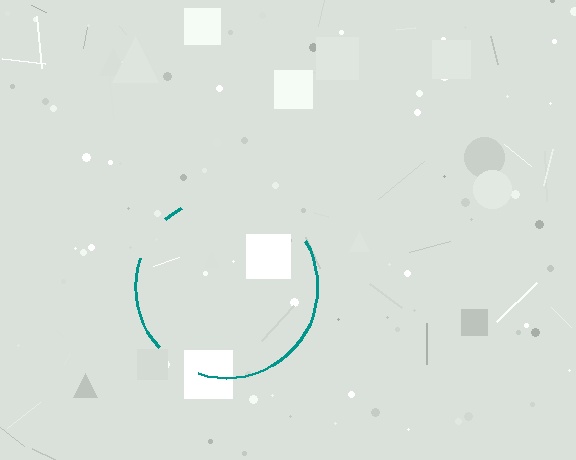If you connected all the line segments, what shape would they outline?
They would outline a circle.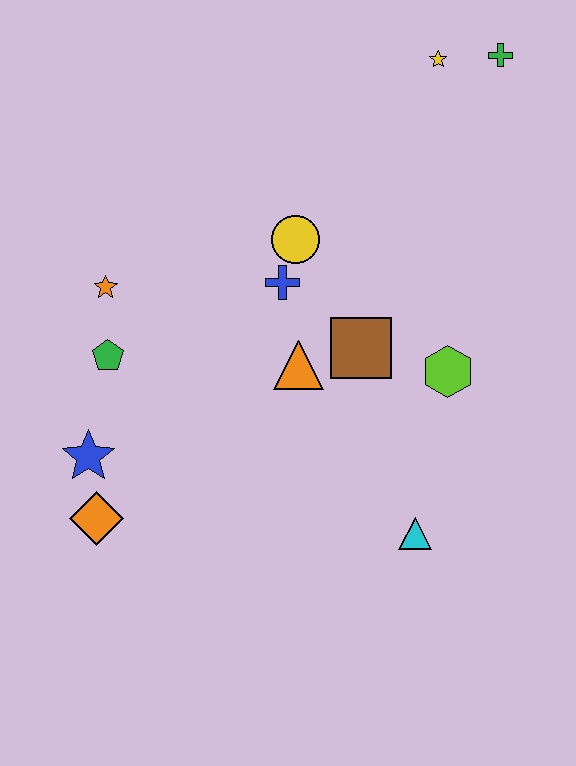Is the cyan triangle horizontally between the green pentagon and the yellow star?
Yes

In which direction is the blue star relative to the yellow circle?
The blue star is below the yellow circle.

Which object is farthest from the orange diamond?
The green cross is farthest from the orange diamond.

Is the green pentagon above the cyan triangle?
Yes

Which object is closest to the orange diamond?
The blue star is closest to the orange diamond.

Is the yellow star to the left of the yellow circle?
No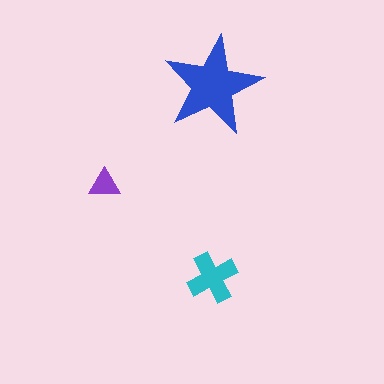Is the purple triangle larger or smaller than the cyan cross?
Smaller.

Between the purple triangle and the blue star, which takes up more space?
The blue star.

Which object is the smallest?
The purple triangle.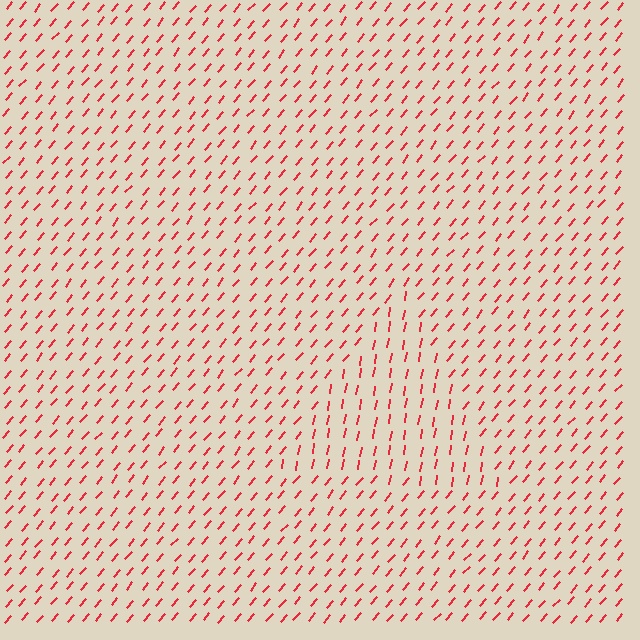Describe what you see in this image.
The image is filled with small red line segments. A triangle region in the image has lines oriented differently from the surrounding lines, creating a visible texture boundary.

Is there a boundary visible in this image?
Yes, there is a texture boundary formed by a change in line orientation.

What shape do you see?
I see a triangle.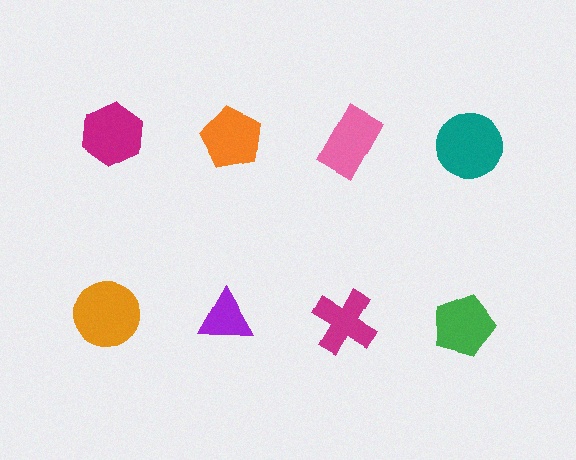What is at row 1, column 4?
A teal circle.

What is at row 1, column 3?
A pink rectangle.